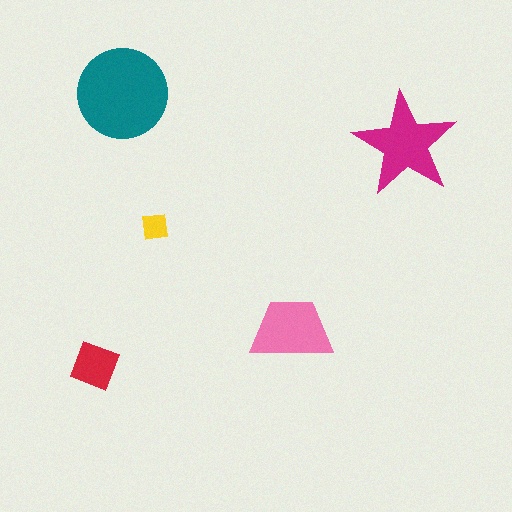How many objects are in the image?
There are 5 objects in the image.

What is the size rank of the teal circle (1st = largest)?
1st.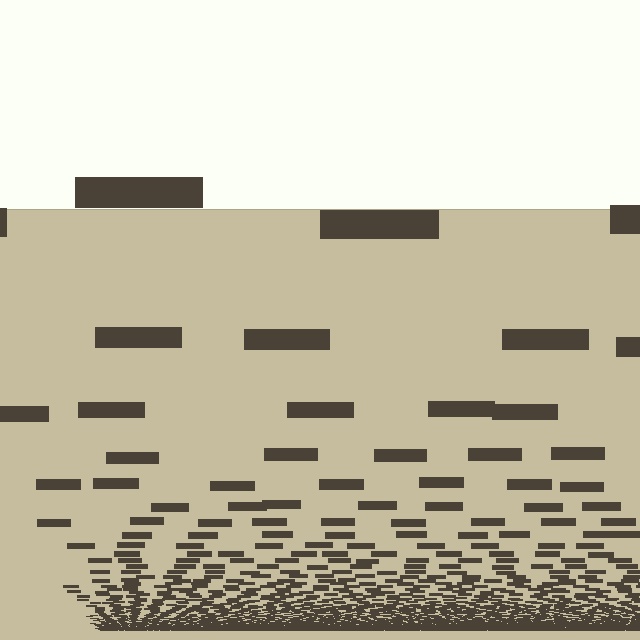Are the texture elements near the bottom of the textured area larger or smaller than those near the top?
Smaller. The gradient is inverted — elements near the bottom are smaller and denser.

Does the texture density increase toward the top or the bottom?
Density increases toward the bottom.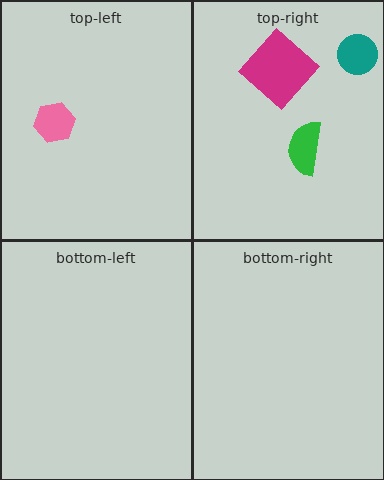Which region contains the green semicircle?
The top-right region.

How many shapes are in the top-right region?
3.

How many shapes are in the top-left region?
1.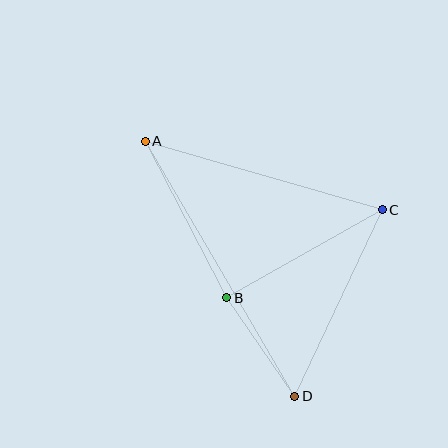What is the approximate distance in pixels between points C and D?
The distance between C and D is approximately 206 pixels.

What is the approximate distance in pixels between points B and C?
The distance between B and C is approximately 179 pixels.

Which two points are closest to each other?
Points B and D are closest to each other.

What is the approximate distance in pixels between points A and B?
The distance between A and B is approximately 176 pixels.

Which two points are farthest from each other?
Points A and D are farthest from each other.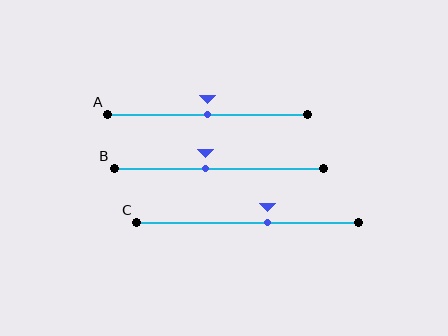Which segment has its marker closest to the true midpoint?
Segment A has its marker closest to the true midpoint.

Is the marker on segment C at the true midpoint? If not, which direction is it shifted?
No, the marker on segment C is shifted to the right by about 9% of the segment length.